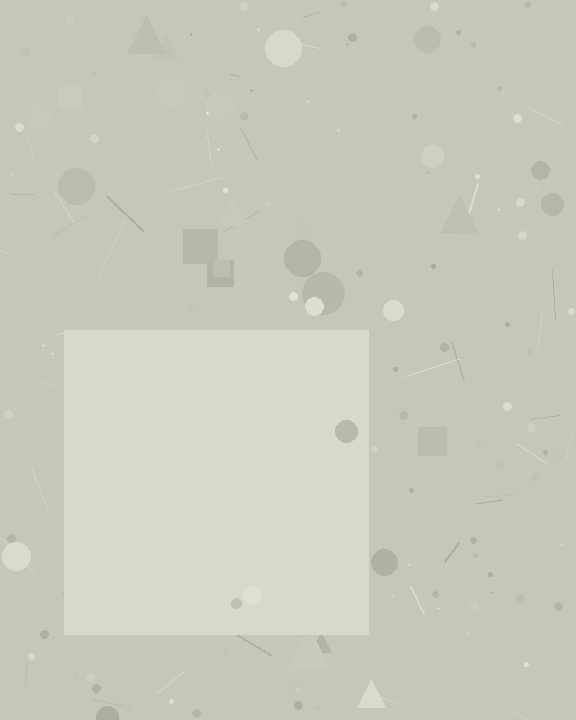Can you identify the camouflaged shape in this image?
The camouflaged shape is a square.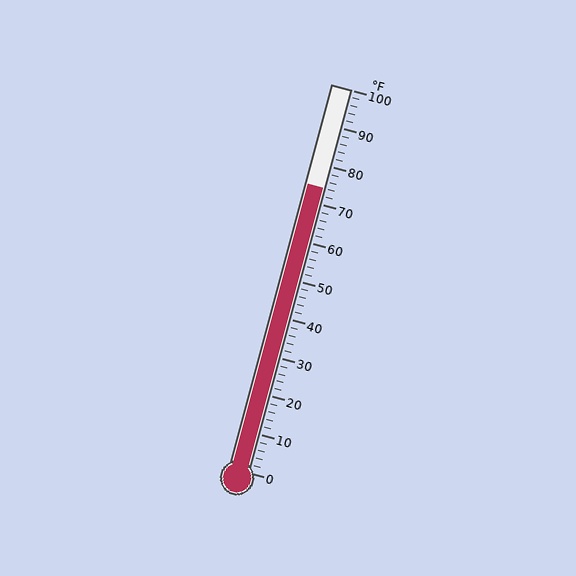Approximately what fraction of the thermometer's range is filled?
The thermometer is filled to approximately 75% of its range.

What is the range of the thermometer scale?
The thermometer scale ranges from 0°F to 100°F.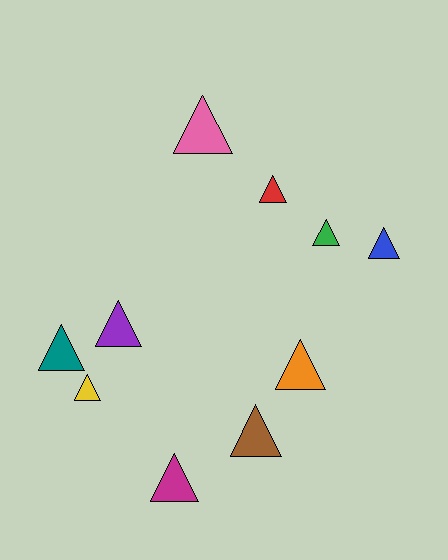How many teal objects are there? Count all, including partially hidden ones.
There is 1 teal object.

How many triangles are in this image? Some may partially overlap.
There are 10 triangles.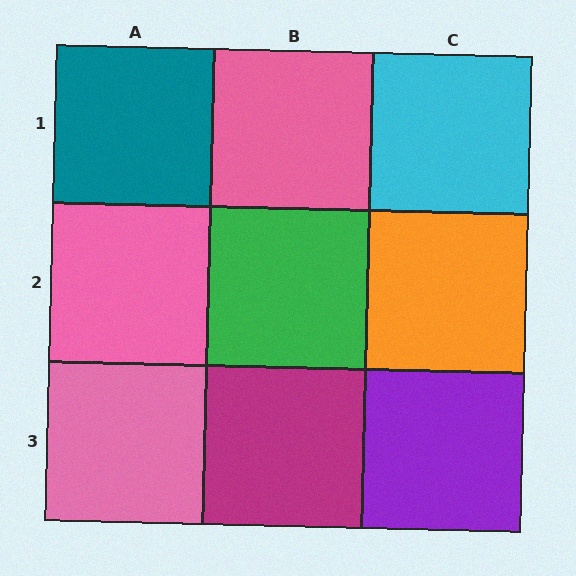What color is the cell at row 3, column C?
Purple.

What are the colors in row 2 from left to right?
Pink, green, orange.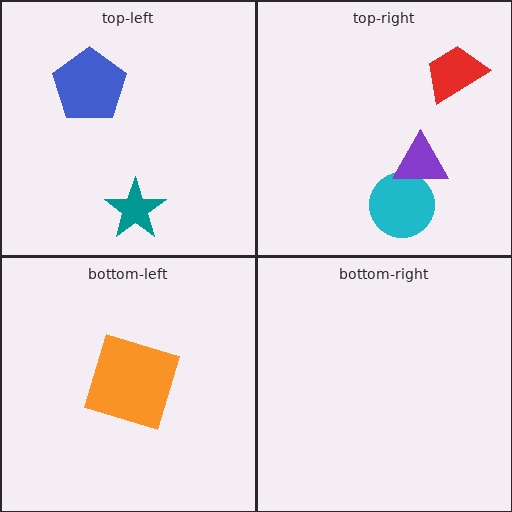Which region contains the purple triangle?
The top-right region.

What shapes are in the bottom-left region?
The orange square.